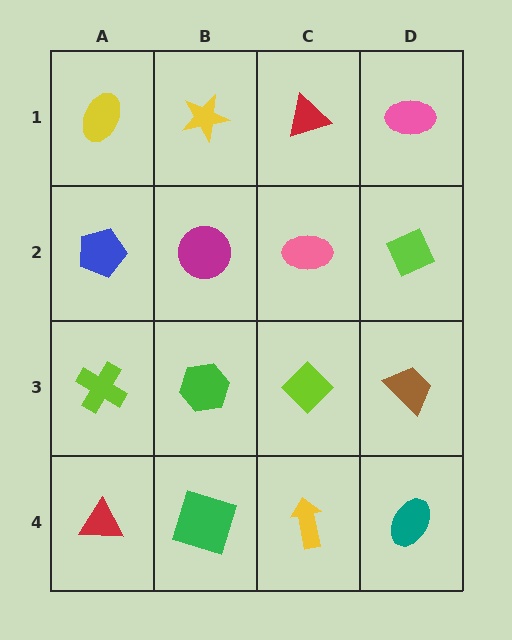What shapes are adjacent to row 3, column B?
A magenta circle (row 2, column B), a green square (row 4, column B), a lime cross (row 3, column A), a lime diamond (row 3, column C).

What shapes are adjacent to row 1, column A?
A blue pentagon (row 2, column A), a yellow star (row 1, column B).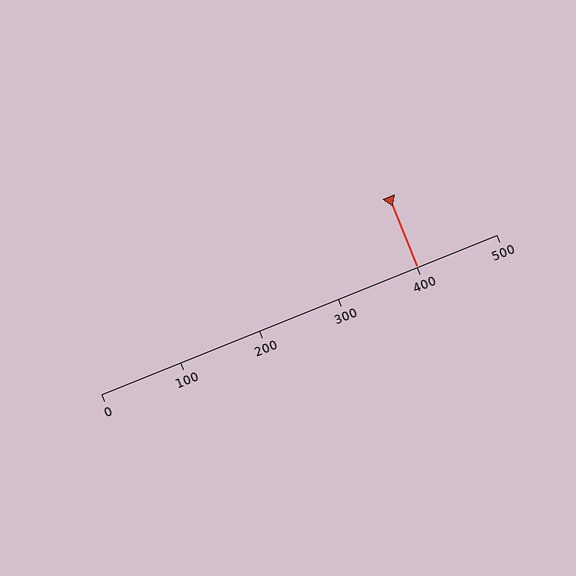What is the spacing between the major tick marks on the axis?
The major ticks are spaced 100 apart.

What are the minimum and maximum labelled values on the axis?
The axis runs from 0 to 500.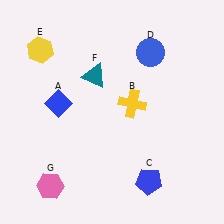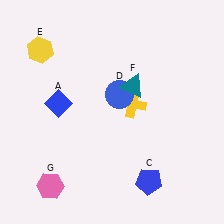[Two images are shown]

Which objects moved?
The objects that moved are: the blue circle (D), the teal triangle (F).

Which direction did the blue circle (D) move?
The blue circle (D) moved down.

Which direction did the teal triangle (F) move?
The teal triangle (F) moved right.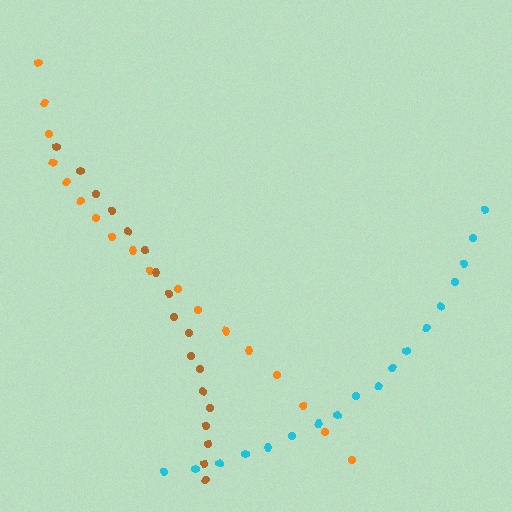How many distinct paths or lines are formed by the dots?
There are 3 distinct paths.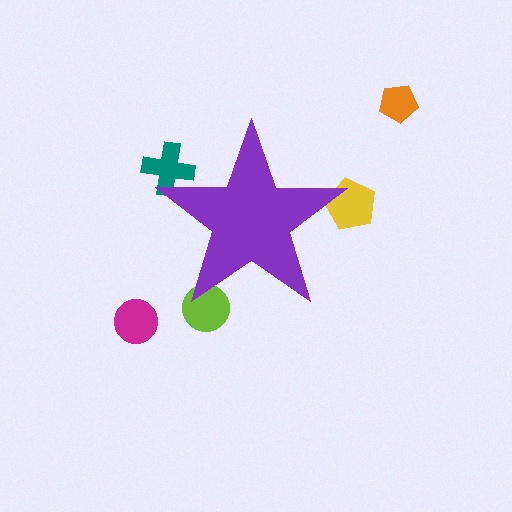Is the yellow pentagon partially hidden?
Yes, the yellow pentagon is partially hidden behind the purple star.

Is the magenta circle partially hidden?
No, the magenta circle is fully visible.